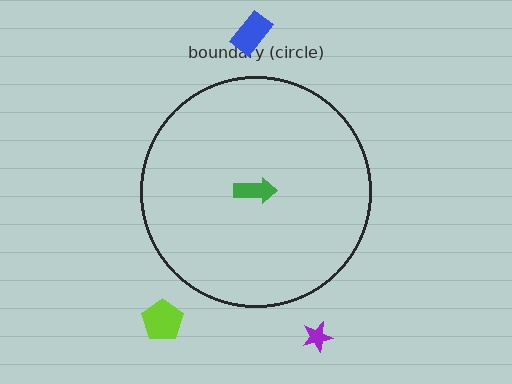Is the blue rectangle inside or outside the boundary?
Outside.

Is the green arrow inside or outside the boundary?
Inside.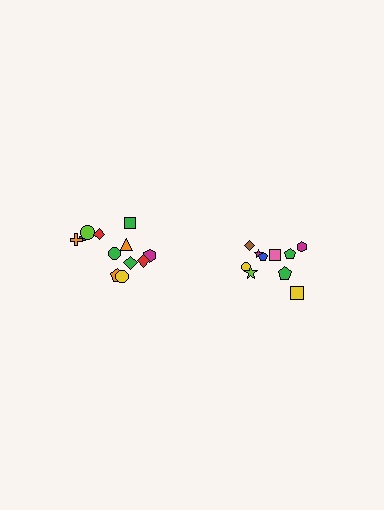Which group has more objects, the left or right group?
The left group.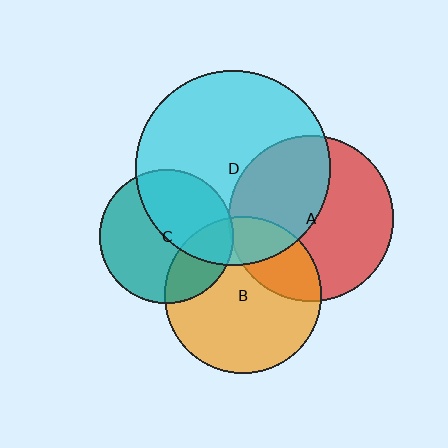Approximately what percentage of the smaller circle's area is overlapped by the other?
Approximately 25%.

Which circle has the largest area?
Circle D (cyan).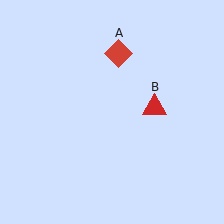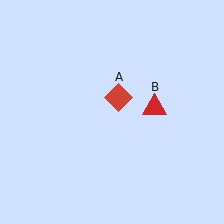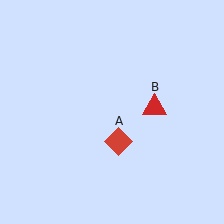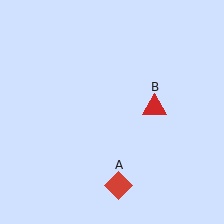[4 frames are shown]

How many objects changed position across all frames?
1 object changed position: red diamond (object A).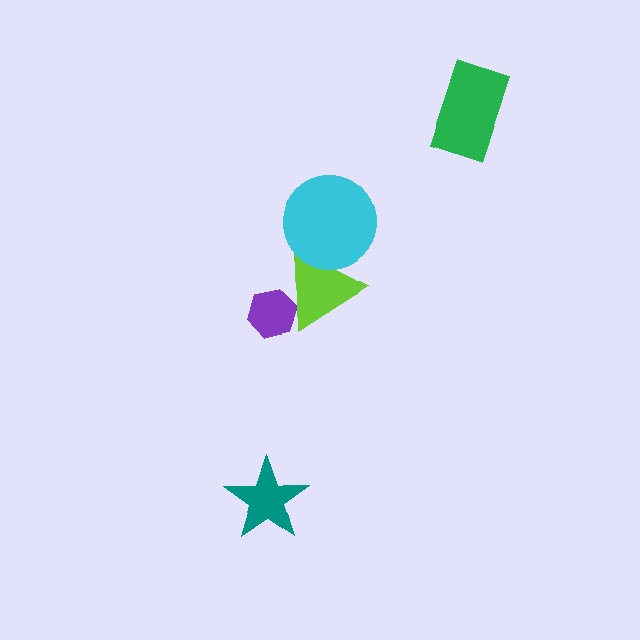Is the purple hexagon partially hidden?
Yes, it is partially covered by another shape.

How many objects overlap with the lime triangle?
2 objects overlap with the lime triangle.